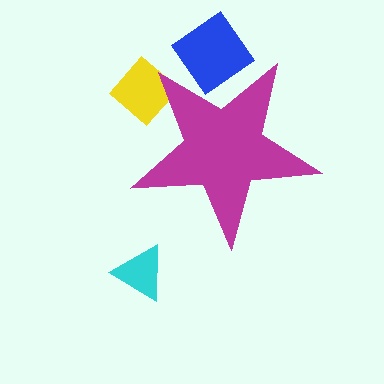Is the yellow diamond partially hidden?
Yes, the yellow diamond is partially hidden behind the magenta star.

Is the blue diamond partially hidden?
Yes, the blue diamond is partially hidden behind the magenta star.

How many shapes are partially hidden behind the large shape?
2 shapes are partially hidden.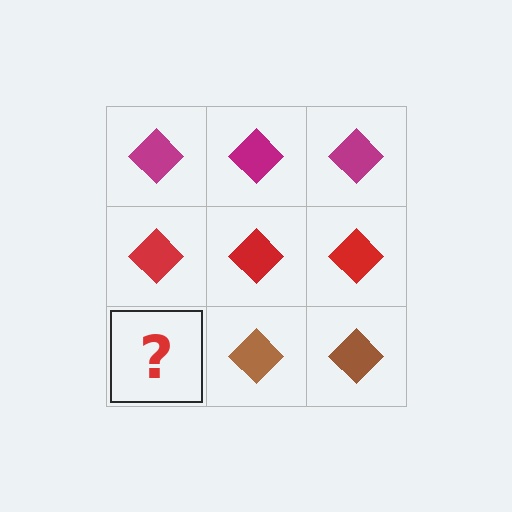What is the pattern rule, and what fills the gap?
The rule is that each row has a consistent color. The gap should be filled with a brown diamond.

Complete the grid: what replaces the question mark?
The question mark should be replaced with a brown diamond.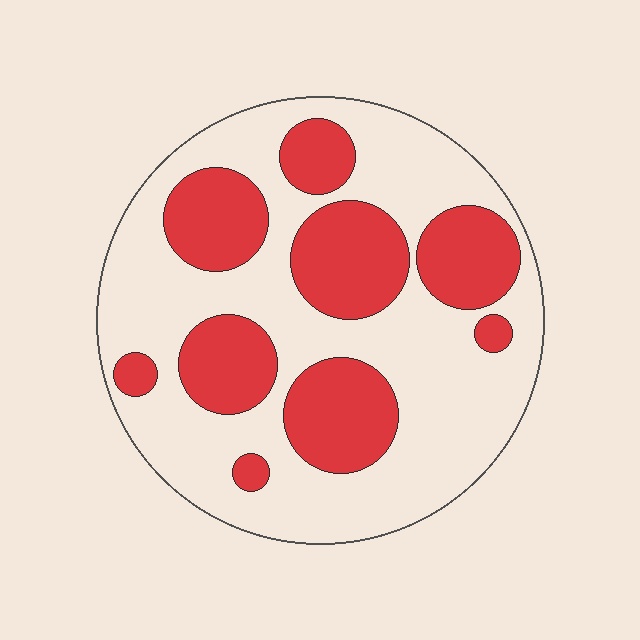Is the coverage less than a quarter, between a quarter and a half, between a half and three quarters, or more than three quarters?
Between a quarter and a half.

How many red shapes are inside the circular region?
9.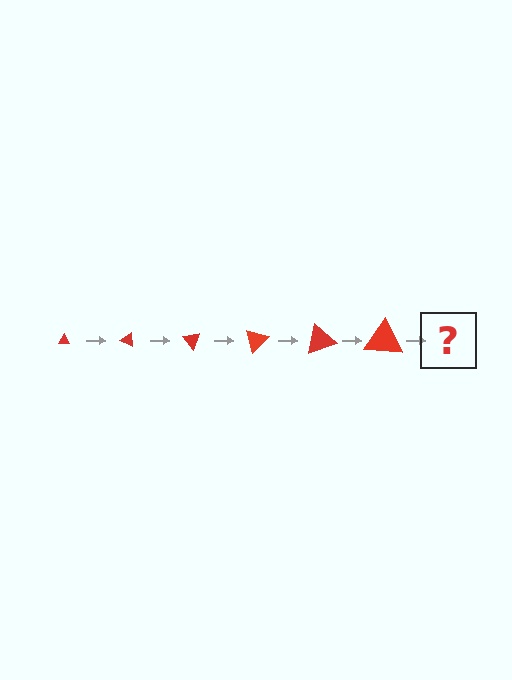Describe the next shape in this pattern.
It should be a triangle, larger than the previous one and rotated 150 degrees from the start.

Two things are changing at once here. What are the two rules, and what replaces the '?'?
The two rules are that the triangle grows larger each step and it rotates 25 degrees each step. The '?' should be a triangle, larger than the previous one and rotated 150 degrees from the start.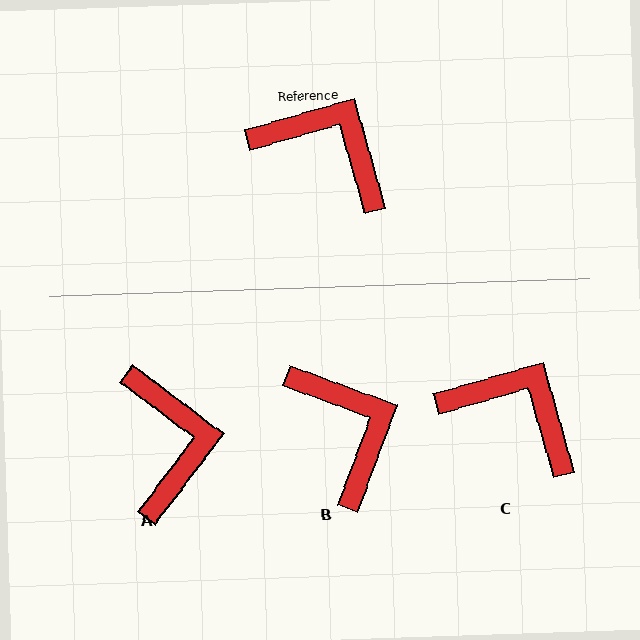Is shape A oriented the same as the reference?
No, it is off by about 53 degrees.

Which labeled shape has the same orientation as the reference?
C.